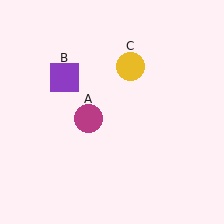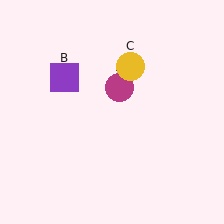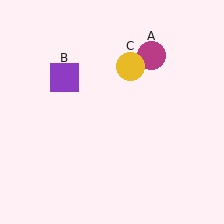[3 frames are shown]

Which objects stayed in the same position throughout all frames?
Purple square (object B) and yellow circle (object C) remained stationary.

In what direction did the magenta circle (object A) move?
The magenta circle (object A) moved up and to the right.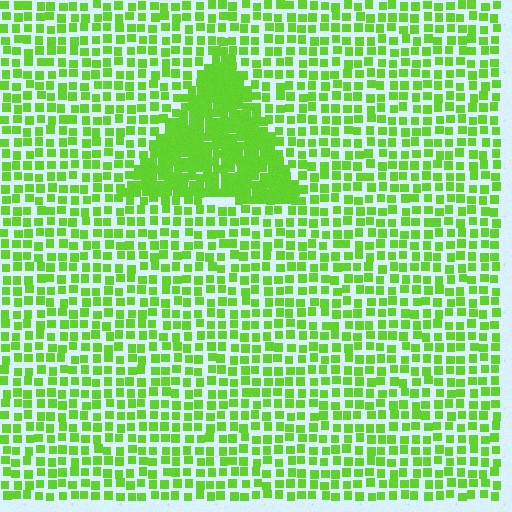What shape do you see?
I see a triangle.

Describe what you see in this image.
The image contains small lime elements arranged at two different densities. A triangle-shaped region is visible where the elements are more densely packed than the surrounding area.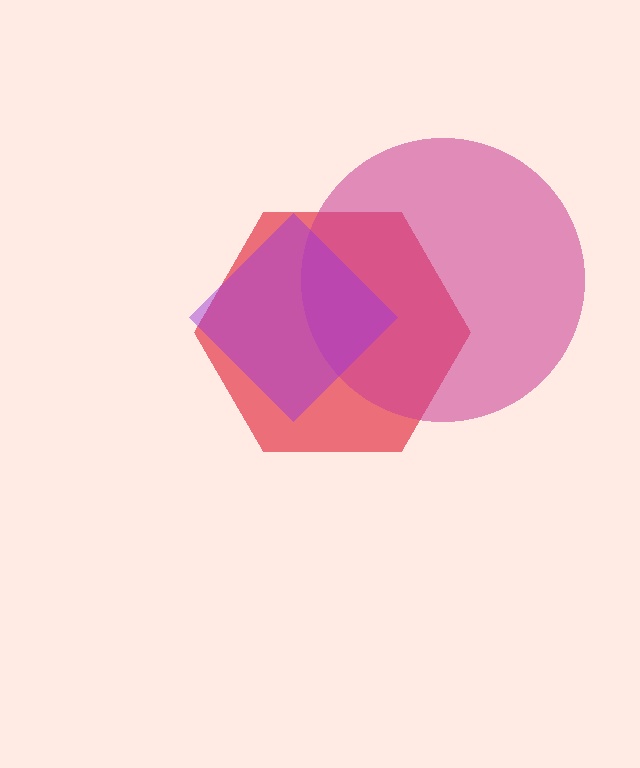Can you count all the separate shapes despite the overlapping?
Yes, there are 3 separate shapes.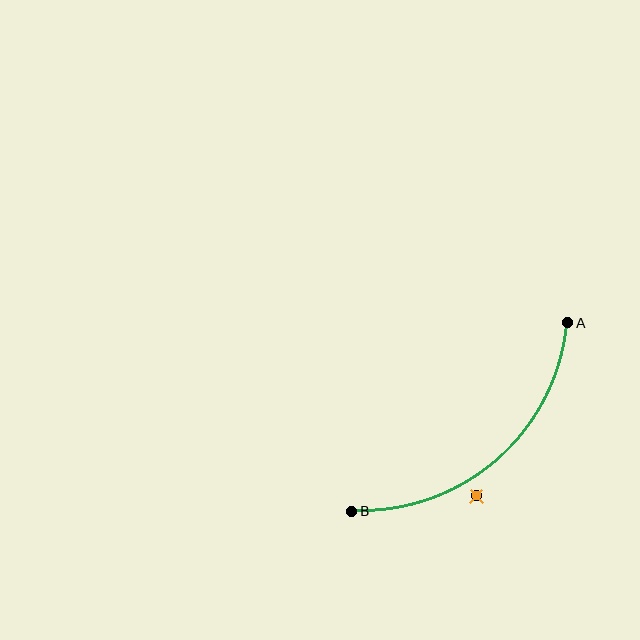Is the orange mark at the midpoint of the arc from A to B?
No — the orange mark does not lie on the arc at all. It sits slightly outside the curve.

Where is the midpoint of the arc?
The arc midpoint is the point on the curve farthest from the straight line joining A and B. It sits below and to the right of that line.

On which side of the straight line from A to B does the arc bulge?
The arc bulges below and to the right of the straight line connecting A and B.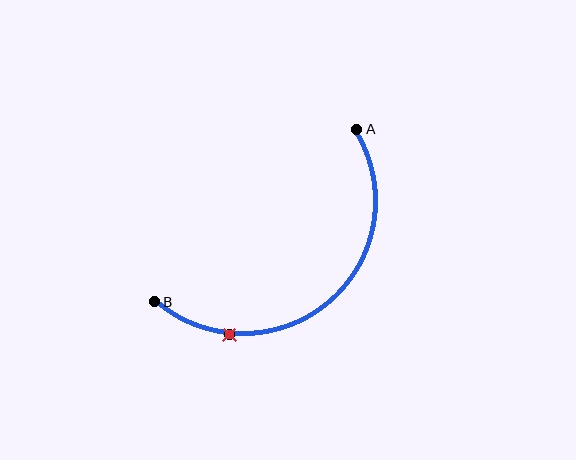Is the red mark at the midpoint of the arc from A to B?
No. The red mark lies on the arc but is closer to endpoint B. The arc midpoint would be at the point on the curve equidistant along the arc from both A and B.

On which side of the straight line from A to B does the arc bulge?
The arc bulges below and to the right of the straight line connecting A and B.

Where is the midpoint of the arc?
The arc midpoint is the point on the curve farthest from the straight line joining A and B. It sits below and to the right of that line.